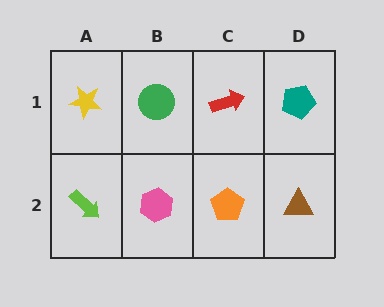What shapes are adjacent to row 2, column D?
A teal pentagon (row 1, column D), an orange pentagon (row 2, column C).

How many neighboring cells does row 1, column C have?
3.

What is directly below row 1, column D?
A brown triangle.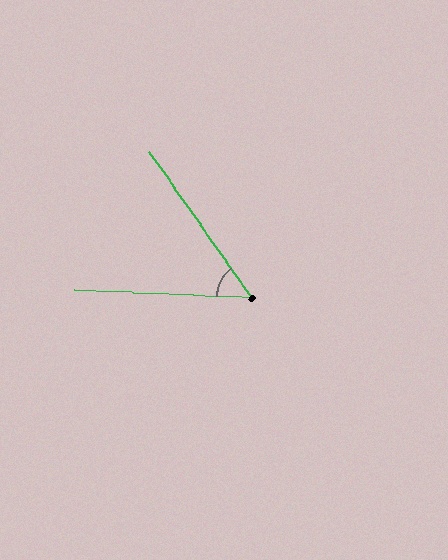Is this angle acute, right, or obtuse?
It is acute.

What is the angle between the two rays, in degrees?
Approximately 52 degrees.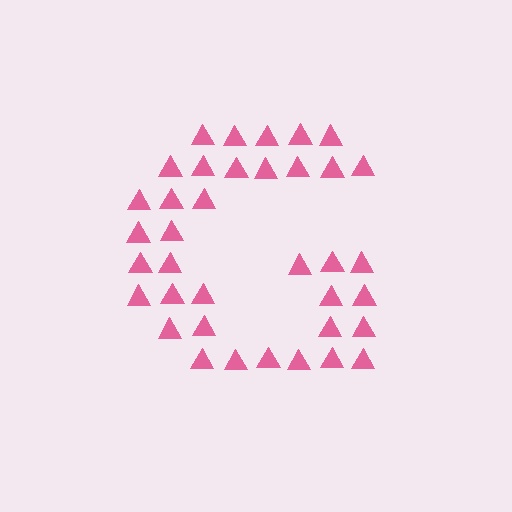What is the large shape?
The large shape is the letter G.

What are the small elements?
The small elements are triangles.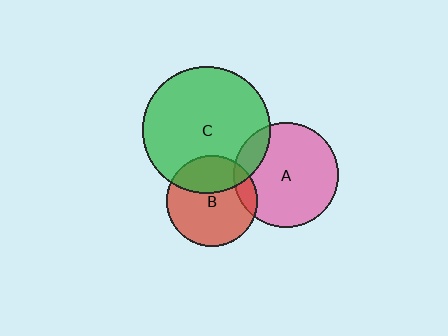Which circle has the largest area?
Circle C (green).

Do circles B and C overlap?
Yes.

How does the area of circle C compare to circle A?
Approximately 1.5 times.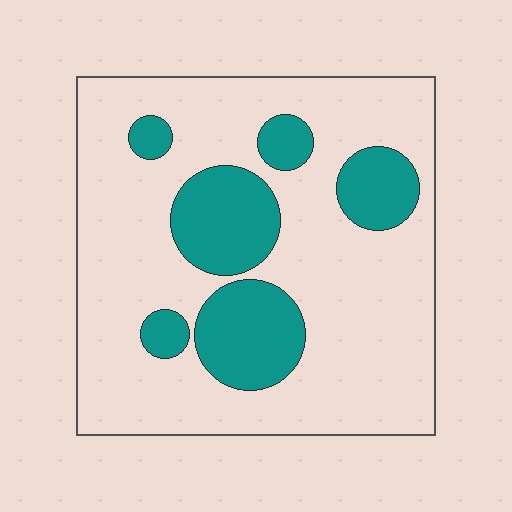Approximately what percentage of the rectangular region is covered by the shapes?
Approximately 25%.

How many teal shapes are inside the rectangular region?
6.